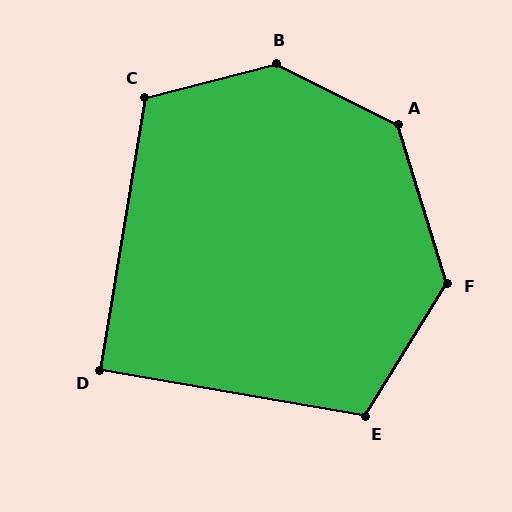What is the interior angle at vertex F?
Approximately 131 degrees (obtuse).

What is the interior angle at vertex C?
Approximately 114 degrees (obtuse).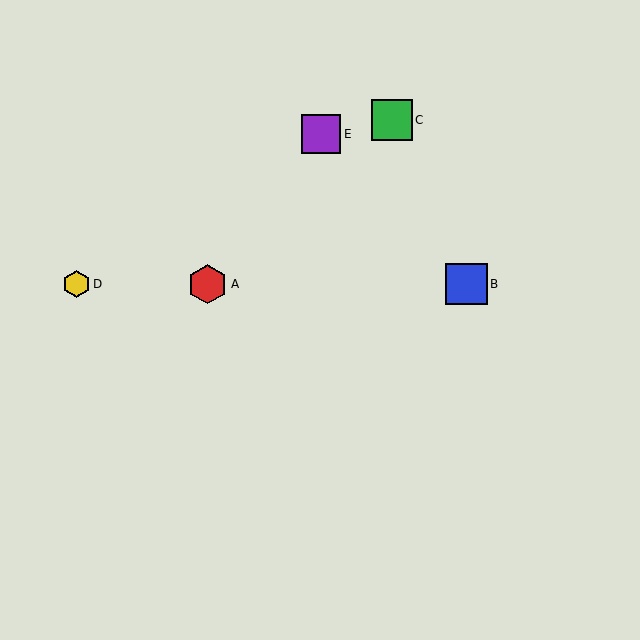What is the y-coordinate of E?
Object E is at y≈134.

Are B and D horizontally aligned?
Yes, both are at y≈284.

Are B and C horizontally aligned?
No, B is at y≈284 and C is at y≈120.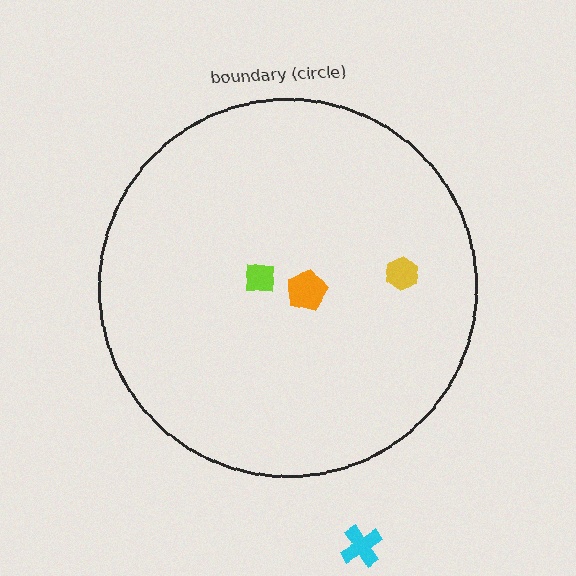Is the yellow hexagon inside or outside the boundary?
Inside.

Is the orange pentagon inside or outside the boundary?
Inside.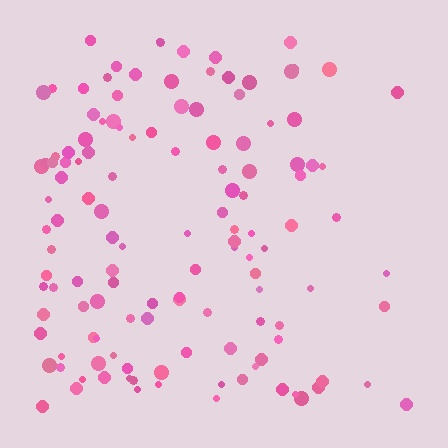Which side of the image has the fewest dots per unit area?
The right.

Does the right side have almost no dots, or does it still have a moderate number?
Still a moderate number, just noticeably fewer than the left.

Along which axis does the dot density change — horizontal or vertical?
Horizontal.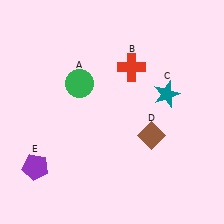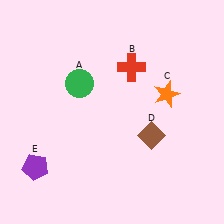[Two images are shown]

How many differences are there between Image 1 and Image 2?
There is 1 difference between the two images.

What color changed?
The star (C) changed from teal in Image 1 to orange in Image 2.